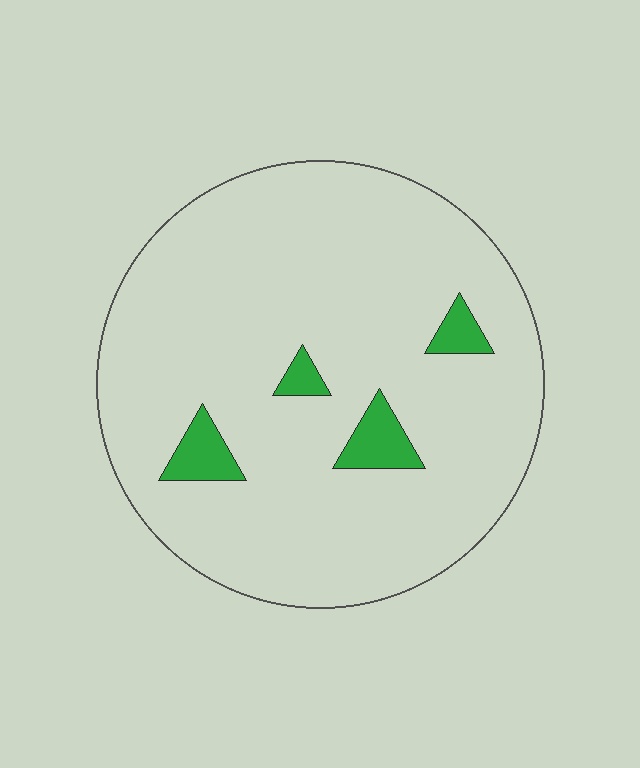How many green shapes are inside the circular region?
4.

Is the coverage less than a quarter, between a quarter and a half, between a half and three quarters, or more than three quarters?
Less than a quarter.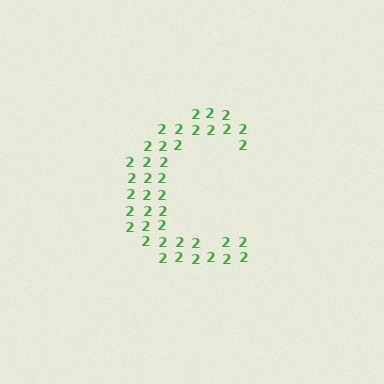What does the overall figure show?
The overall figure shows the letter C.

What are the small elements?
The small elements are digit 2's.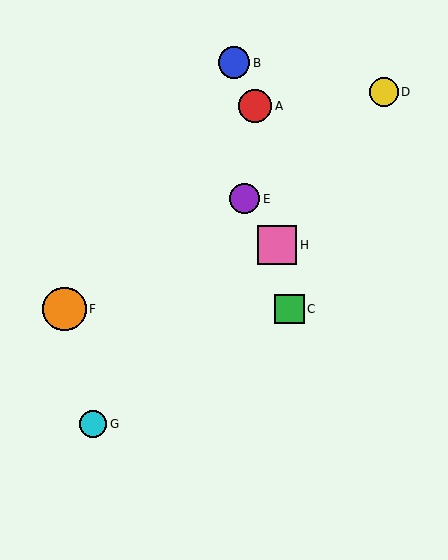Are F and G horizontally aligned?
No, F is at y≈309 and G is at y≈424.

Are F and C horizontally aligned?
Yes, both are at y≈309.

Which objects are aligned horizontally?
Objects C, F are aligned horizontally.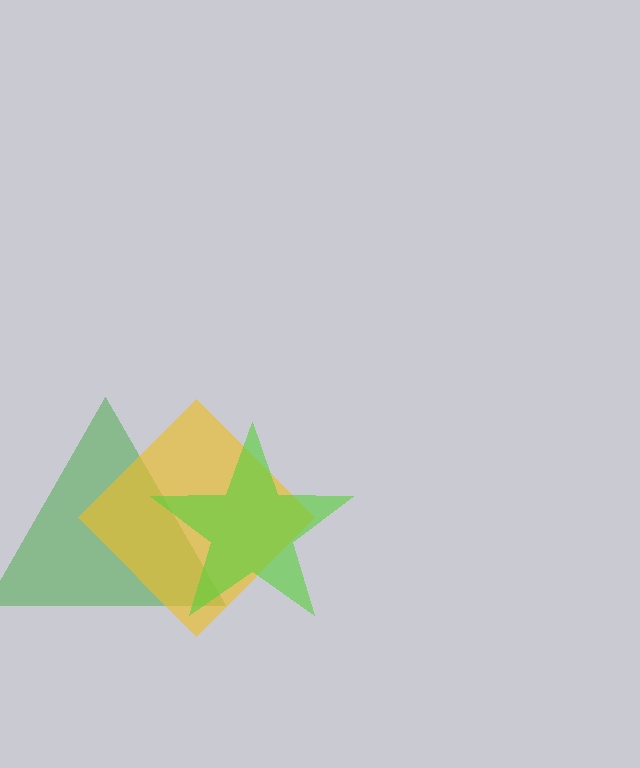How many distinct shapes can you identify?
There are 3 distinct shapes: a green triangle, a yellow diamond, a lime star.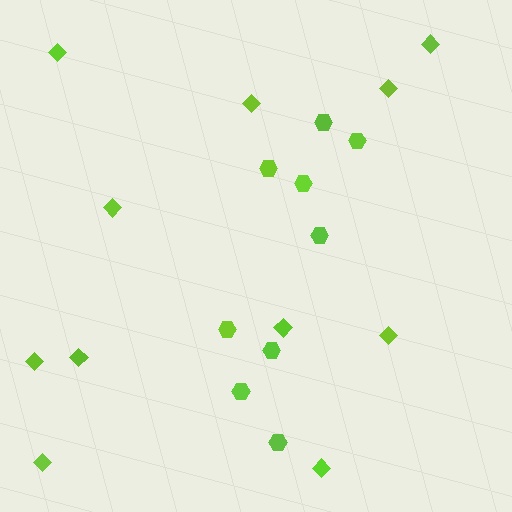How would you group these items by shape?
There are 2 groups: one group of diamonds (11) and one group of hexagons (9).